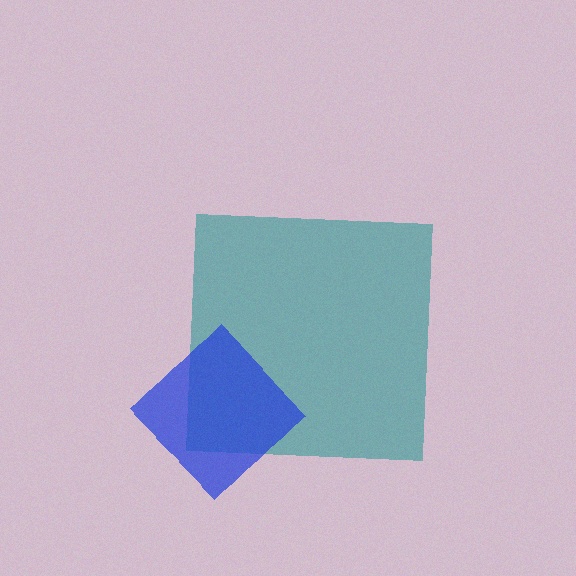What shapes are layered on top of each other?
The layered shapes are: a teal square, a blue diamond.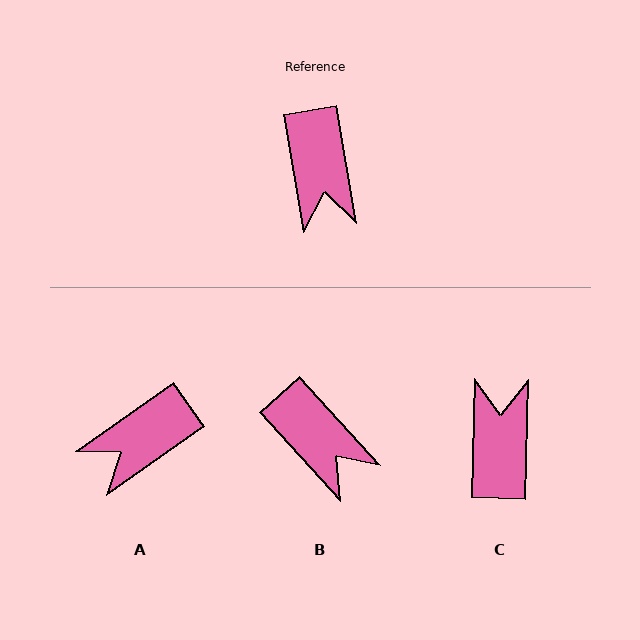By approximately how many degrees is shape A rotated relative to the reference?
Approximately 64 degrees clockwise.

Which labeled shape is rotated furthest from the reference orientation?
C, about 168 degrees away.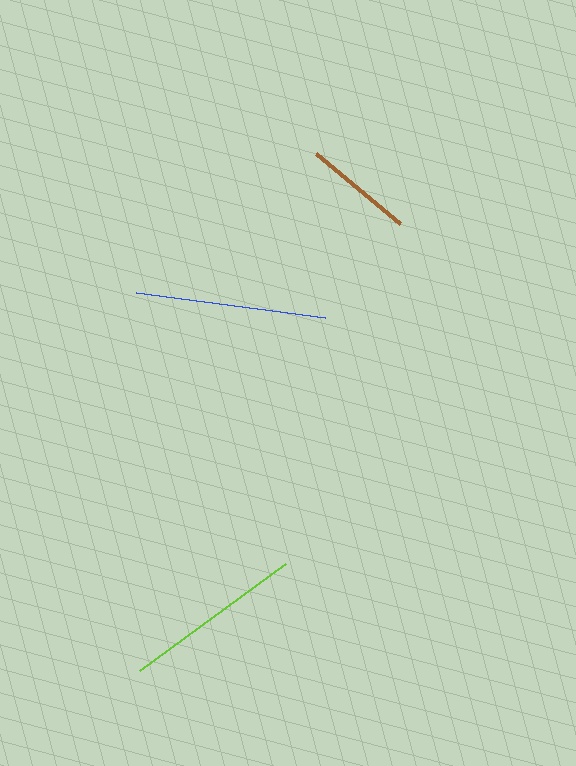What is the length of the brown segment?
The brown segment is approximately 109 pixels long.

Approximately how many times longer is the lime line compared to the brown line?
The lime line is approximately 1.7 times the length of the brown line.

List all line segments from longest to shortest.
From longest to shortest: blue, lime, brown.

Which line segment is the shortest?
The brown line is the shortest at approximately 109 pixels.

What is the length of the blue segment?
The blue segment is approximately 191 pixels long.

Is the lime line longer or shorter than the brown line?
The lime line is longer than the brown line.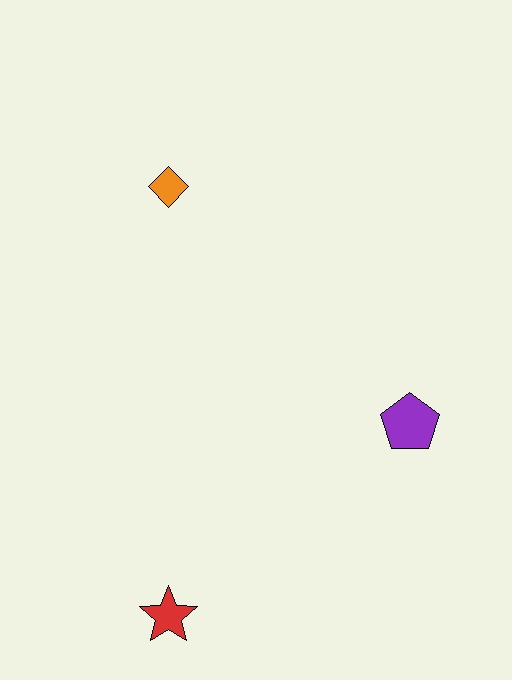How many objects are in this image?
There are 3 objects.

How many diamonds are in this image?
There is 1 diamond.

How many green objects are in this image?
There are no green objects.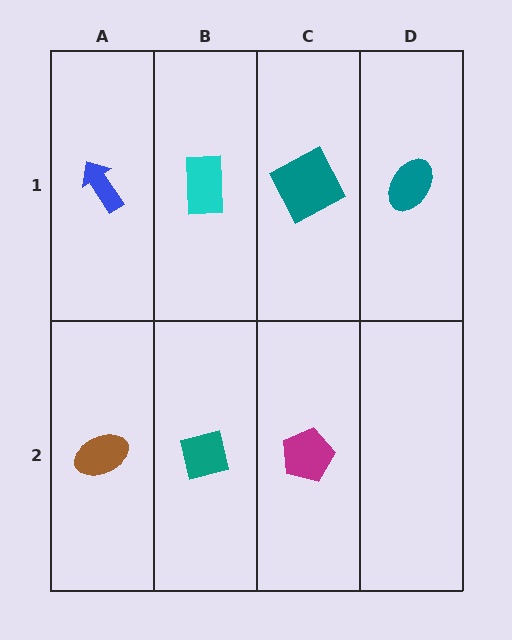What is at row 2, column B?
A teal square.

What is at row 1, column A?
A blue arrow.